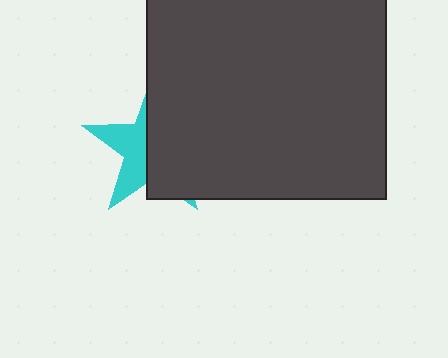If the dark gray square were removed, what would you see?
You would see the complete cyan star.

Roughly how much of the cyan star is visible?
A small part of it is visible (roughly 40%).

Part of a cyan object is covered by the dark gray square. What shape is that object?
It is a star.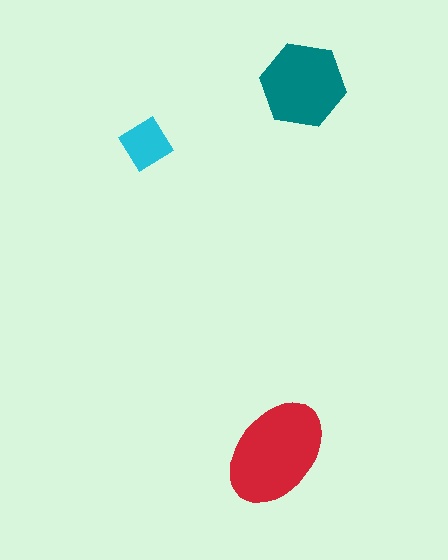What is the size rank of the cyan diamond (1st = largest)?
3rd.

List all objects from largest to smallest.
The red ellipse, the teal hexagon, the cyan diamond.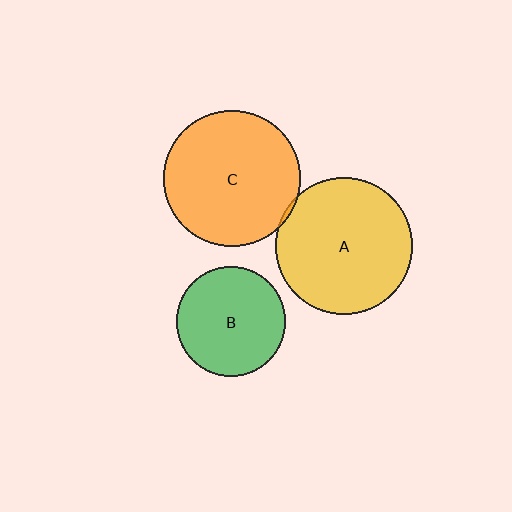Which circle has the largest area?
Circle A (yellow).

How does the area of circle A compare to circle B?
Approximately 1.6 times.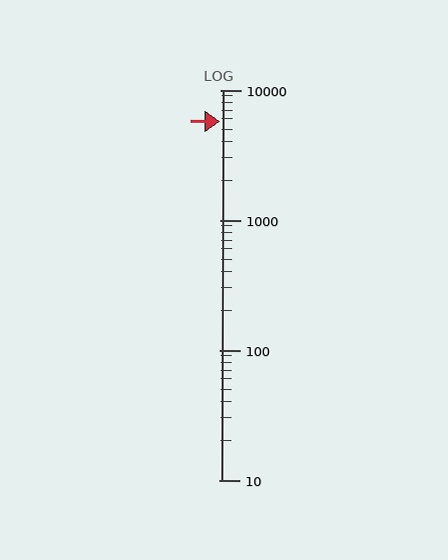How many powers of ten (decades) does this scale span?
The scale spans 3 decades, from 10 to 10000.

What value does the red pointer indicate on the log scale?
The pointer indicates approximately 5700.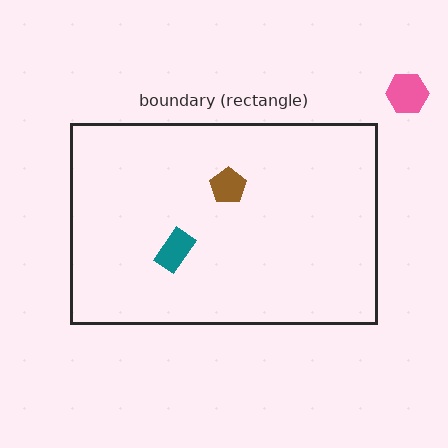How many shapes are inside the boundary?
2 inside, 1 outside.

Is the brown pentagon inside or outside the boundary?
Inside.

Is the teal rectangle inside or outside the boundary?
Inside.